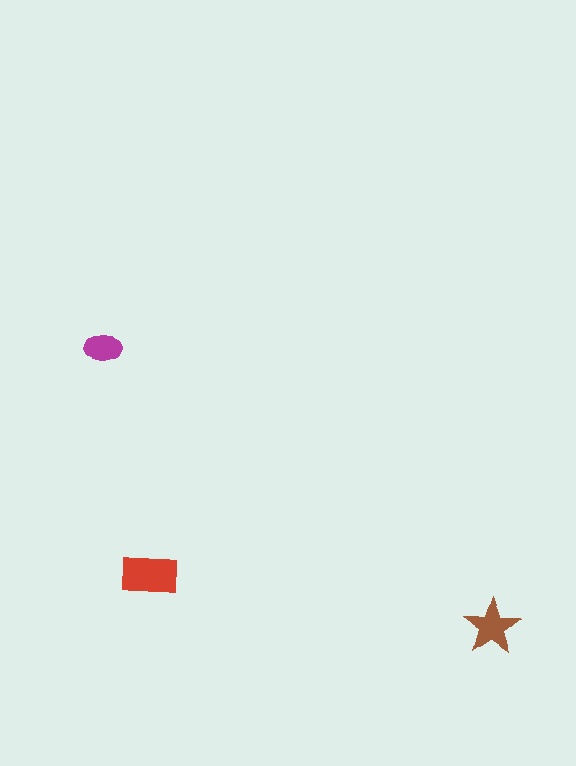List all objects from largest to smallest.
The red rectangle, the brown star, the magenta ellipse.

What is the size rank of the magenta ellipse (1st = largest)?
3rd.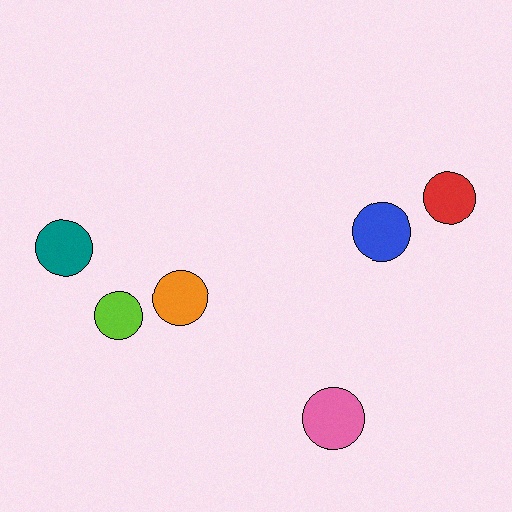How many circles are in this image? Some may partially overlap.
There are 6 circles.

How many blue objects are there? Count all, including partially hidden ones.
There is 1 blue object.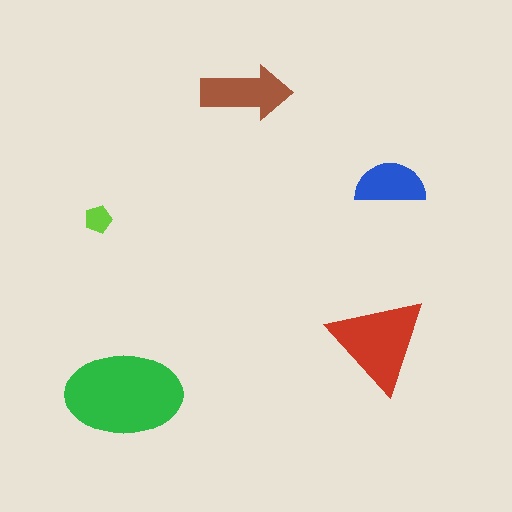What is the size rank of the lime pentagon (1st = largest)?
5th.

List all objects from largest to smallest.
The green ellipse, the red triangle, the brown arrow, the blue semicircle, the lime pentagon.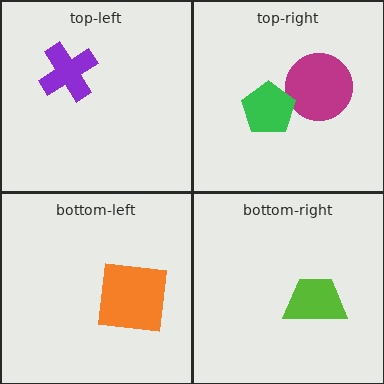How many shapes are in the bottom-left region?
1.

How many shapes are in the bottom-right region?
1.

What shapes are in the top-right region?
The magenta circle, the green pentagon.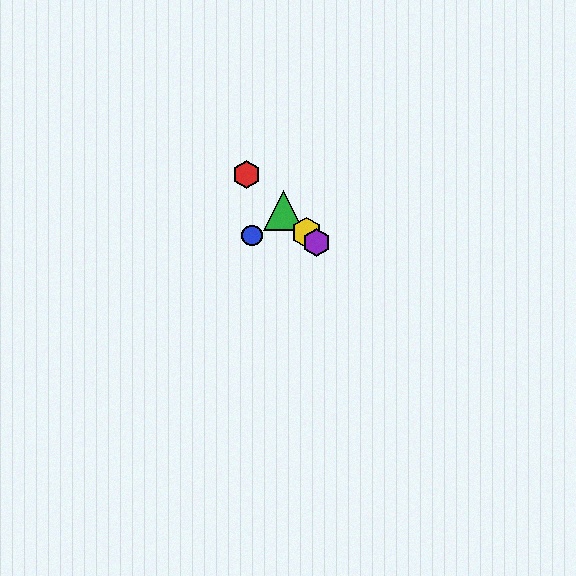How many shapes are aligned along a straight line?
4 shapes (the red hexagon, the green triangle, the yellow hexagon, the purple hexagon) are aligned along a straight line.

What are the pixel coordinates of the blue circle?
The blue circle is at (252, 236).